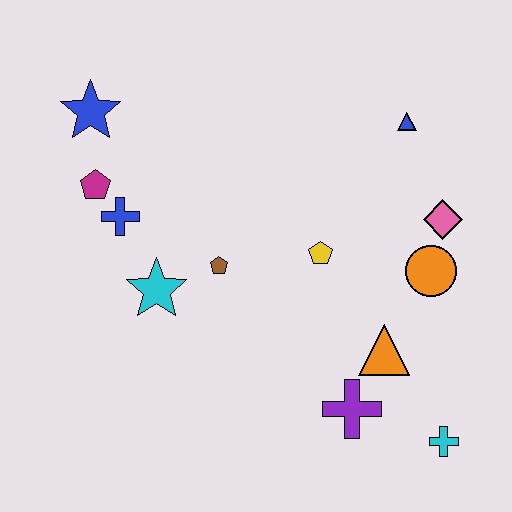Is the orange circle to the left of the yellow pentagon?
No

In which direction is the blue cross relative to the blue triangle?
The blue cross is to the left of the blue triangle.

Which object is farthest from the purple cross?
The blue star is farthest from the purple cross.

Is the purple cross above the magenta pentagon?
No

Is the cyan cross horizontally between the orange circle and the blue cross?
No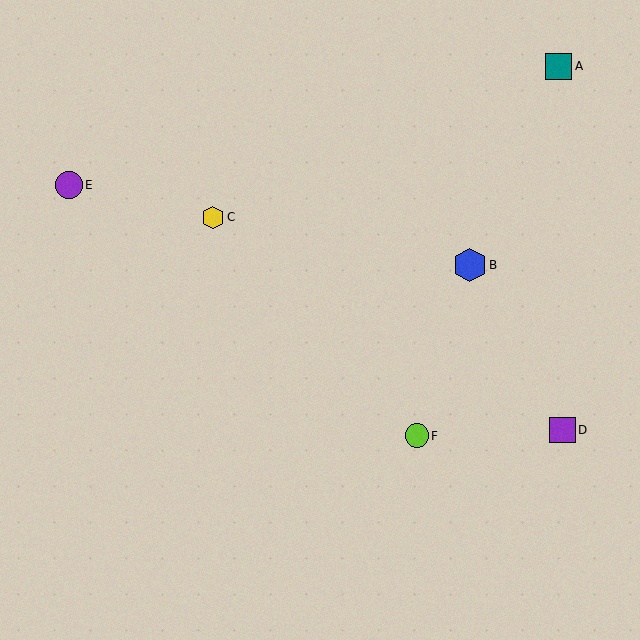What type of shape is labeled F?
Shape F is a lime circle.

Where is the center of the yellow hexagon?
The center of the yellow hexagon is at (213, 217).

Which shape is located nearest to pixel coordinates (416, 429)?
The lime circle (labeled F) at (417, 436) is nearest to that location.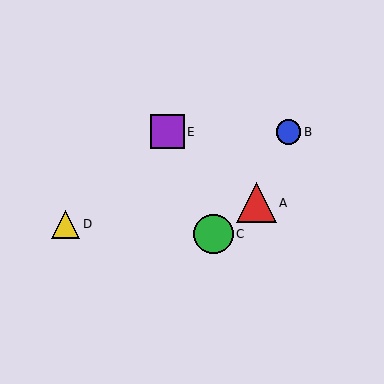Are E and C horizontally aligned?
No, E is at y≈132 and C is at y≈234.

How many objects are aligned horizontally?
2 objects (B, E) are aligned horizontally.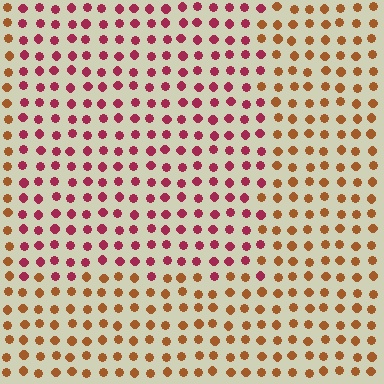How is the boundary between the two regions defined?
The boundary is defined purely by a slight shift in hue (about 45 degrees). Spacing, size, and orientation are identical on both sides.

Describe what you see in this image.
The image is filled with small brown elements in a uniform arrangement. A rectangle-shaped region is visible where the elements are tinted to a slightly different hue, forming a subtle color boundary.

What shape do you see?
I see a rectangle.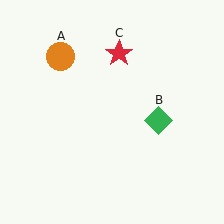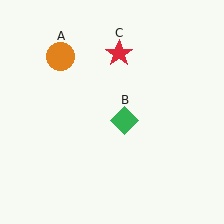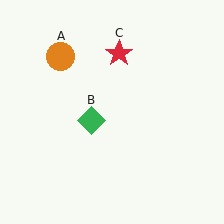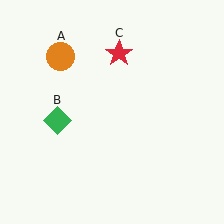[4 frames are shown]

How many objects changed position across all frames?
1 object changed position: green diamond (object B).